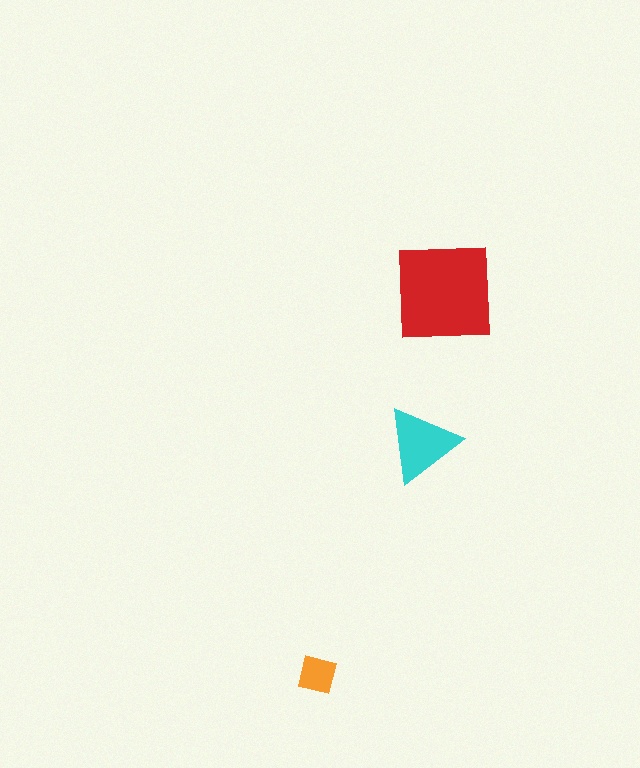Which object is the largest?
The red square.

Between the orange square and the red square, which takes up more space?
The red square.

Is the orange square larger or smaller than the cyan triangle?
Smaller.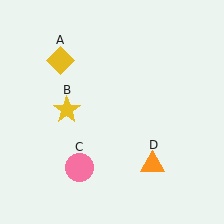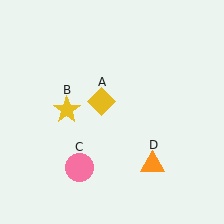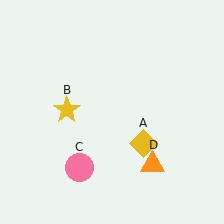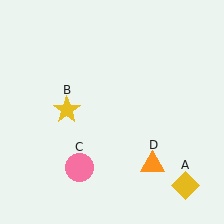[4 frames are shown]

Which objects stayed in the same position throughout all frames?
Yellow star (object B) and pink circle (object C) and orange triangle (object D) remained stationary.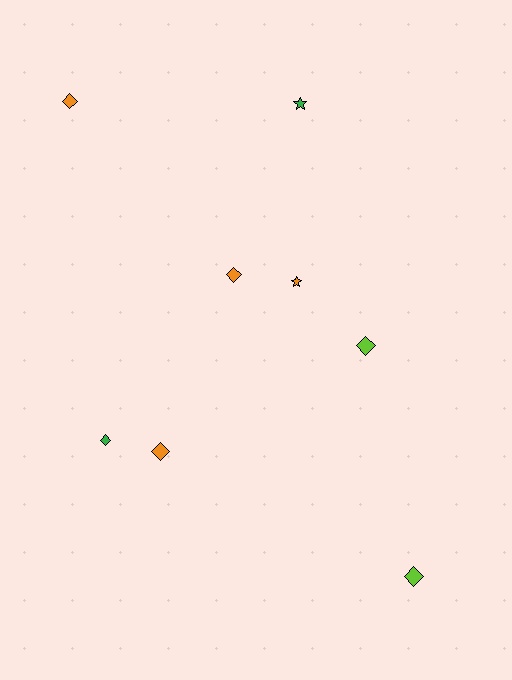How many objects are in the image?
There are 8 objects.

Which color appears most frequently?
Orange, with 4 objects.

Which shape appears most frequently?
Diamond, with 6 objects.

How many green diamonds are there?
There is 1 green diamond.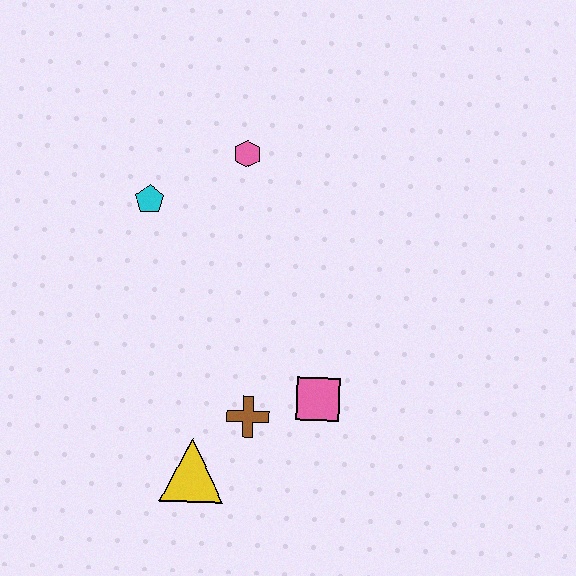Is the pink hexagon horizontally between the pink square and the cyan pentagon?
Yes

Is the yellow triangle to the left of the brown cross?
Yes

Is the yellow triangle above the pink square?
No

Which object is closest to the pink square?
The brown cross is closest to the pink square.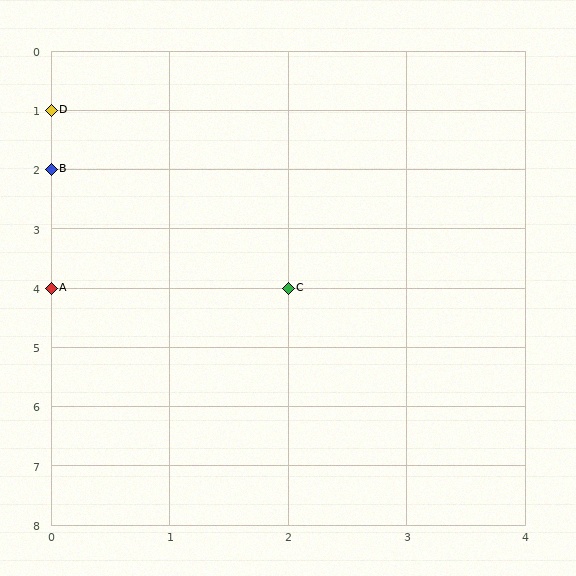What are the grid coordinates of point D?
Point D is at grid coordinates (0, 1).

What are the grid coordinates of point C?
Point C is at grid coordinates (2, 4).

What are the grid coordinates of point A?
Point A is at grid coordinates (0, 4).